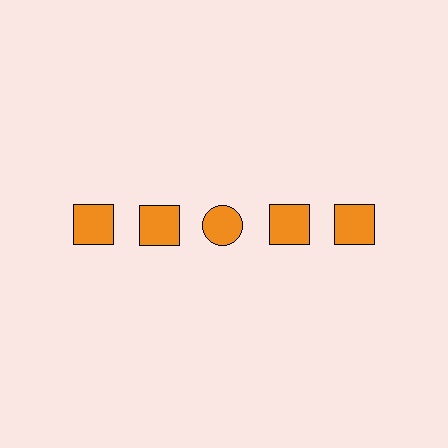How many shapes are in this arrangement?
There are 5 shapes arranged in a grid pattern.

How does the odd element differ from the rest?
It has a different shape: circle instead of square.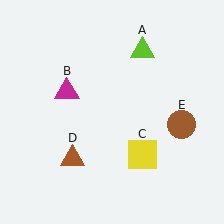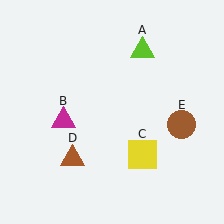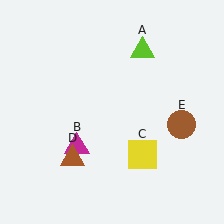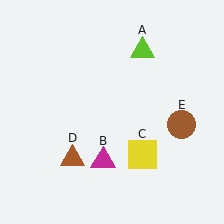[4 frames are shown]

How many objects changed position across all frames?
1 object changed position: magenta triangle (object B).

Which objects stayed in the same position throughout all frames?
Lime triangle (object A) and yellow square (object C) and brown triangle (object D) and brown circle (object E) remained stationary.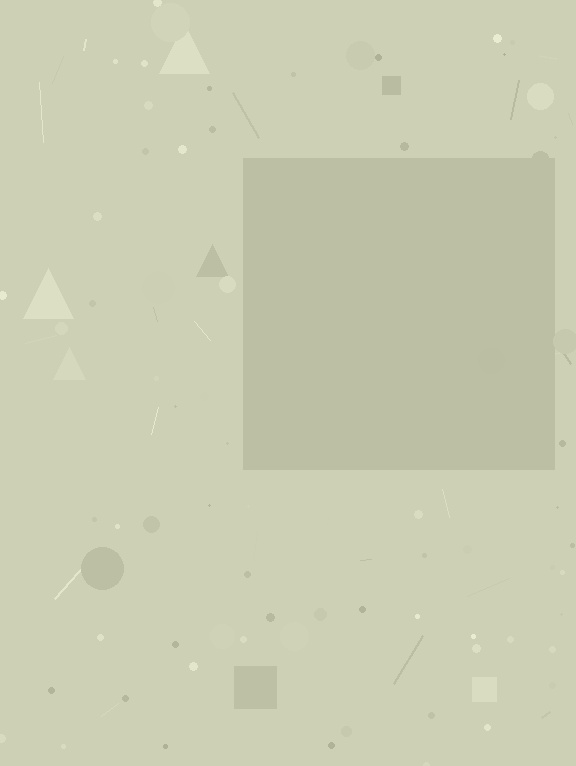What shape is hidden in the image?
A square is hidden in the image.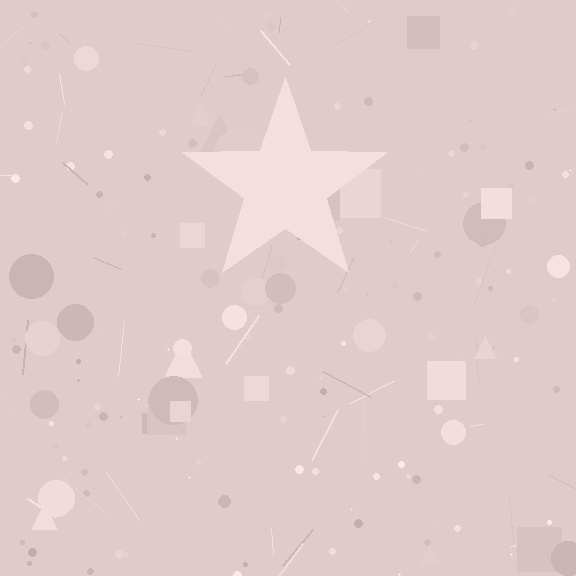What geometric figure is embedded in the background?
A star is embedded in the background.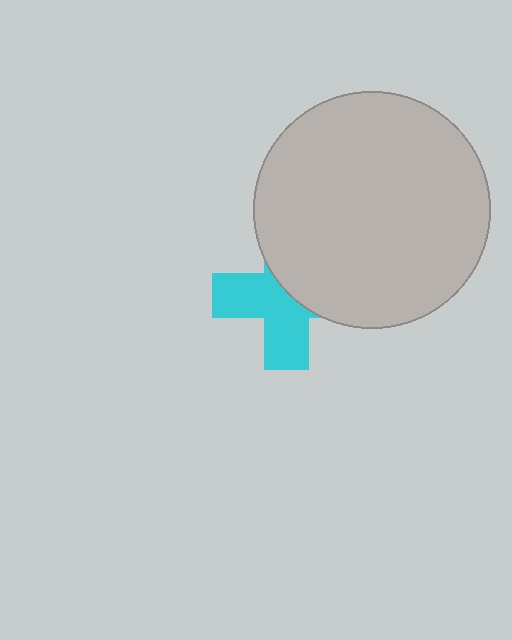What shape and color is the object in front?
The object in front is a light gray circle.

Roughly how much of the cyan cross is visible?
About half of it is visible (roughly 52%).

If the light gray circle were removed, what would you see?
You would see the complete cyan cross.